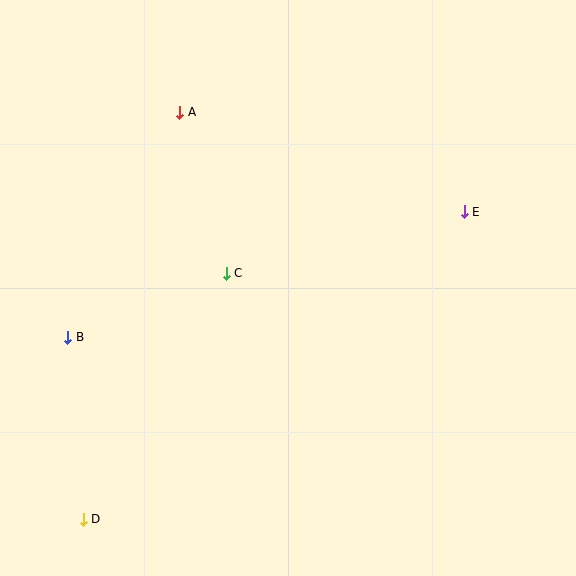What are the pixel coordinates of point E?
Point E is at (464, 212).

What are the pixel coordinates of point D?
Point D is at (83, 519).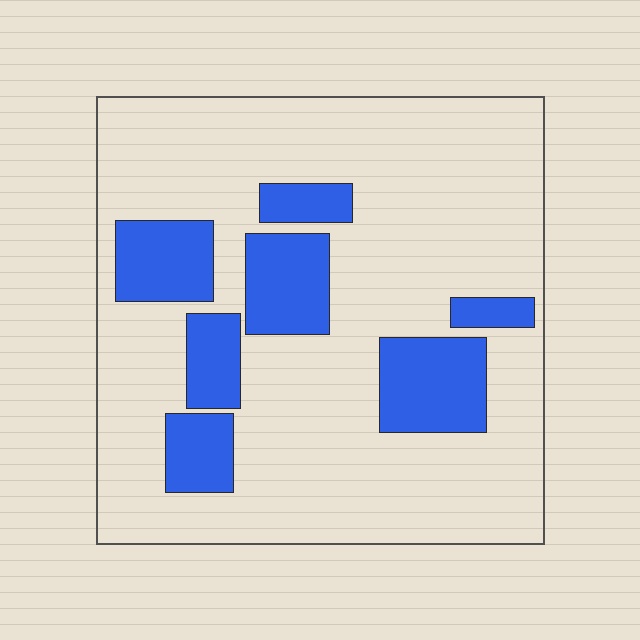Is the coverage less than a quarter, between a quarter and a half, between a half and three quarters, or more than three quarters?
Less than a quarter.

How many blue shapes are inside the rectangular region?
7.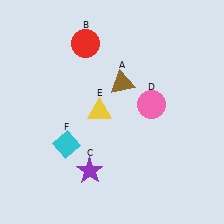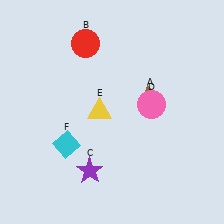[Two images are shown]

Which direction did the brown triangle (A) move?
The brown triangle (A) moved right.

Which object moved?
The brown triangle (A) moved right.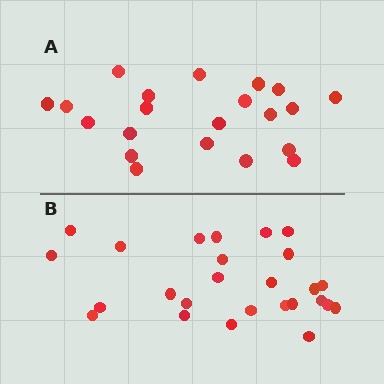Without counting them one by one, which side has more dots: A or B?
Region B (the bottom region) has more dots.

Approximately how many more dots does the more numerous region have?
Region B has about 5 more dots than region A.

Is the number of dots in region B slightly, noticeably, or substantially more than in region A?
Region B has only slightly more — the two regions are fairly close. The ratio is roughly 1.2 to 1.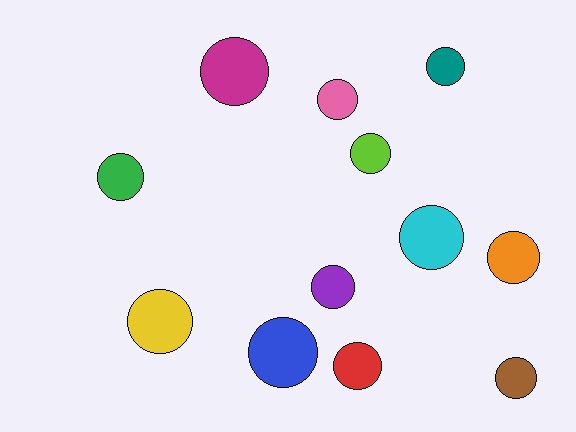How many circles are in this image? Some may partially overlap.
There are 12 circles.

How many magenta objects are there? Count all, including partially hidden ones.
There is 1 magenta object.